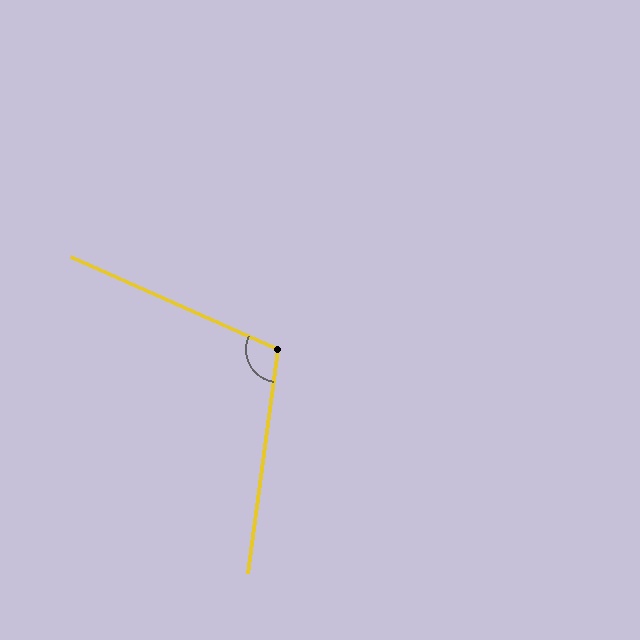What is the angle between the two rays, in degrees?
Approximately 106 degrees.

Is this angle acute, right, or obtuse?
It is obtuse.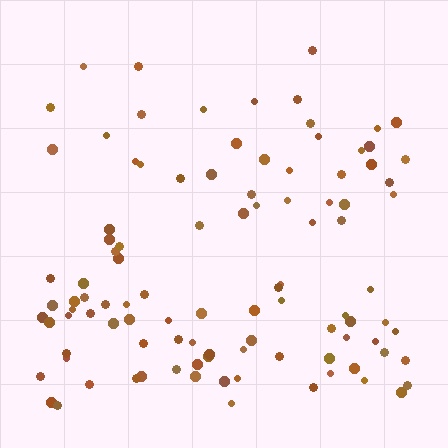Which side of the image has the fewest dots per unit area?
The top.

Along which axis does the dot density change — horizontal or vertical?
Vertical.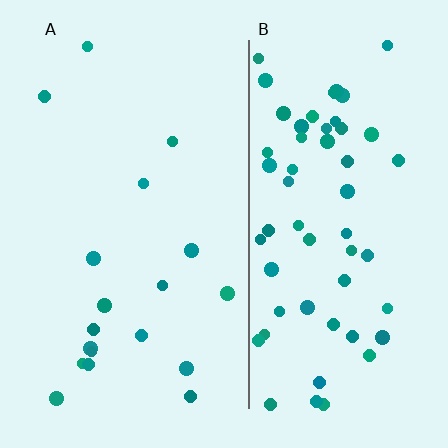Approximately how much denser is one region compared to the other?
Approximately 3.2× — region B over region A.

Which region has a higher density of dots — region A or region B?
B (the right).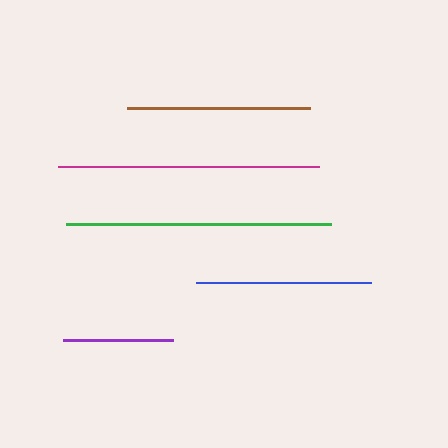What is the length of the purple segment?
The purple segment is approximately 110 pixels long.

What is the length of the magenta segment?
The magenta segment is approximately 261 pixels long.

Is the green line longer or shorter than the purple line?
The green line is longer than the purple line.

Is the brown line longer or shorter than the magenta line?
The magenta line is longer than the brown line.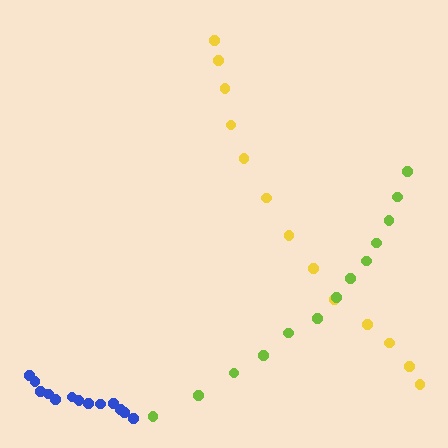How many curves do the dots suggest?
There are 3 distinct paths.